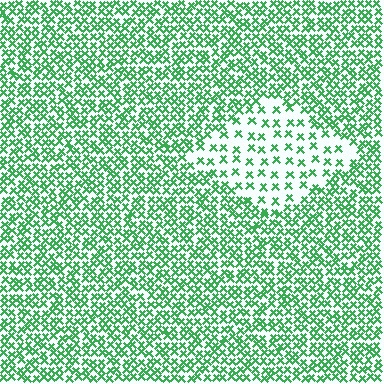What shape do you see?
I see a diamond.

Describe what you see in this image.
The image contains small green elements arranged at two different densities. A diamond-shaped region is visible where the elements are less densely packed than the surrounding area.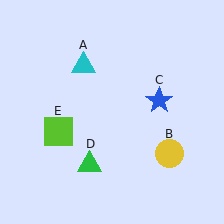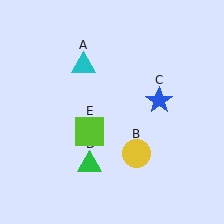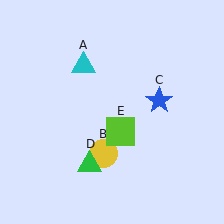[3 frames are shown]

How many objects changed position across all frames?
2 objects changed position: yellow circle (object B), lime square (object E).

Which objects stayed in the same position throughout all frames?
Cyan triangle (object A) and blue star (object C) and green triangle (object D) remained stationary.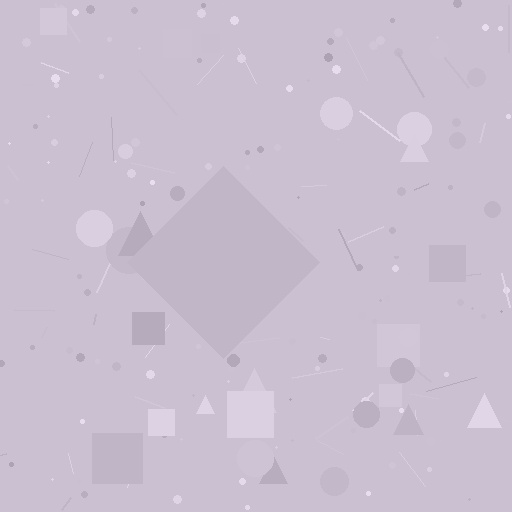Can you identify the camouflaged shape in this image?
The camouflaged shape is a diamond.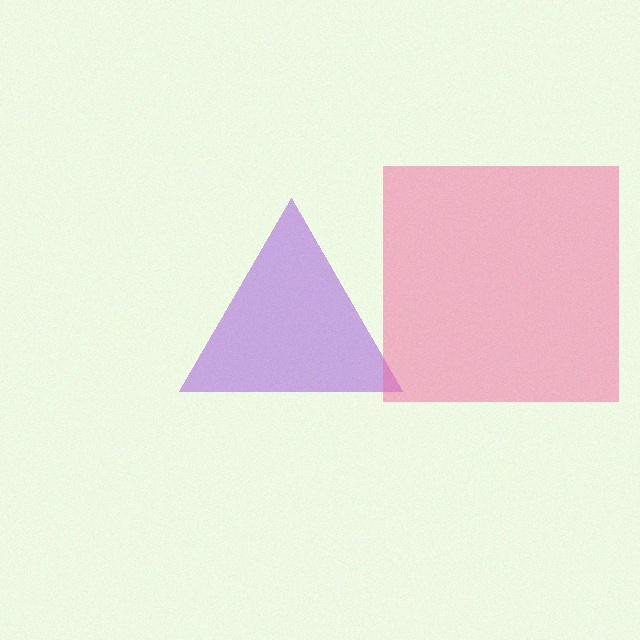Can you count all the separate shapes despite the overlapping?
Yes, there are 2 separate shapes.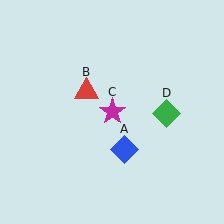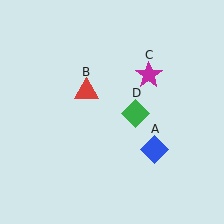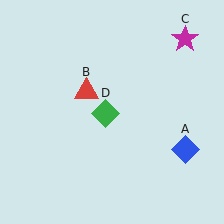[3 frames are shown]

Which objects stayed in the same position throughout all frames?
Red triangle (object B) remained stationary.